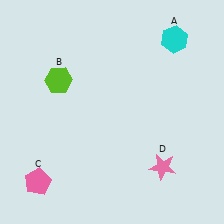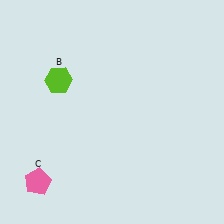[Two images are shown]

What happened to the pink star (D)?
The pink star (D) was removed in Image 2. It was in the bottom-right area of Image 1.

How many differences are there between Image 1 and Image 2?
There are 2 differences between the two images.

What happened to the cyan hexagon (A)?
The cyan hexagon (A) was removed in Image 2. It was in the top-right area of Image 1.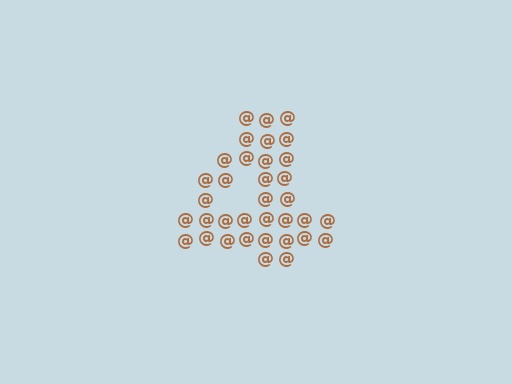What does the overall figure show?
The overall figure shows the digit 4.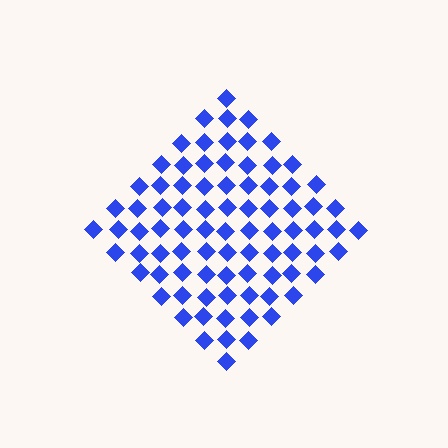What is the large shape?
The large shape is a diamond.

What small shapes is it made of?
It is made of small diamonds.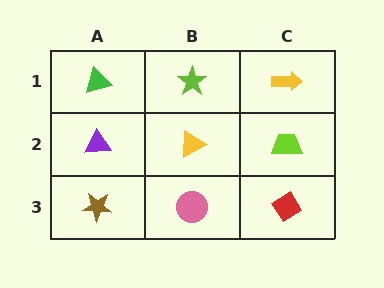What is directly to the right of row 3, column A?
A pink circle.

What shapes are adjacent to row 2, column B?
A lime star (row 1, column B), a pink circle (row 3, column B), a purple triangle (row 2, column A), a lime trapezoid (row 2, column C).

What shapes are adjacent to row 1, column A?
A purple triangle (row 2, column A), a lime star (row 1, column B).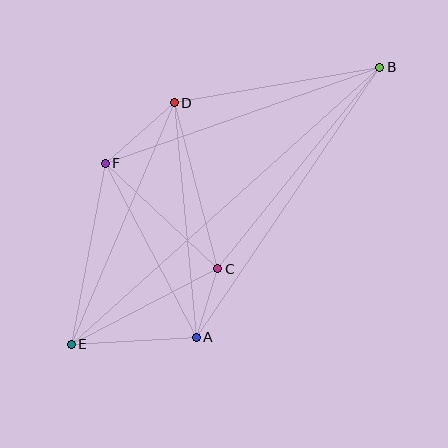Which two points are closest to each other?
Points A and C are closest to each other.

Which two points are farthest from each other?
Points B and E are farthest from each other.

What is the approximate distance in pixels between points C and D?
The distance between C and D is approximately 172 pixels.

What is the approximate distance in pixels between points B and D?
The distance between B and D is approximately 208 pixels.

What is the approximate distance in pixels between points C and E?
The distance between C and E is approximately 165 pixels.